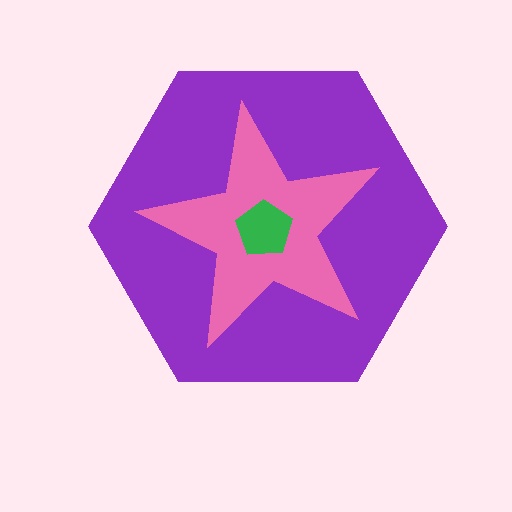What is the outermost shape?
The purple hexagon.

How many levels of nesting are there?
3.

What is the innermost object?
The green pentagon.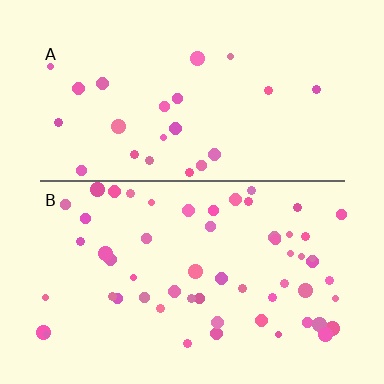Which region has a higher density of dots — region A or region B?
B (the bottom).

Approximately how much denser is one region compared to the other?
Approximately 2.4× — region B over region A.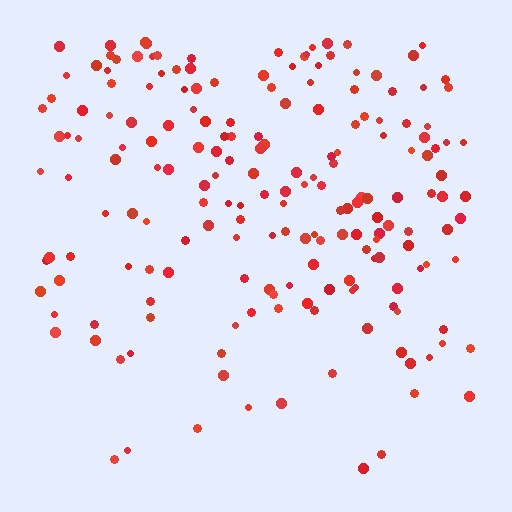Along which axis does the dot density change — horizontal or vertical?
Vertical.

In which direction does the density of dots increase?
From bottom to top, with the top side densest.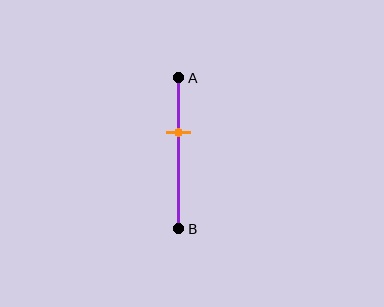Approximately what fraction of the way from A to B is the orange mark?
The orange mark is approximately 35% of the way from A to B.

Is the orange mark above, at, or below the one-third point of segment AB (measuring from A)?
The orange mark is below the one-third point of segment AB.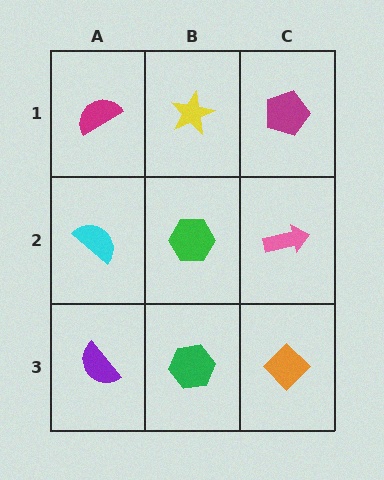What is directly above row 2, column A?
A magenta semicircle.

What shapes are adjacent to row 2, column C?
A magenta pentagon (row 1, column C), an orange diamond (row 3, column C), a green hexagon (row 2, column B).